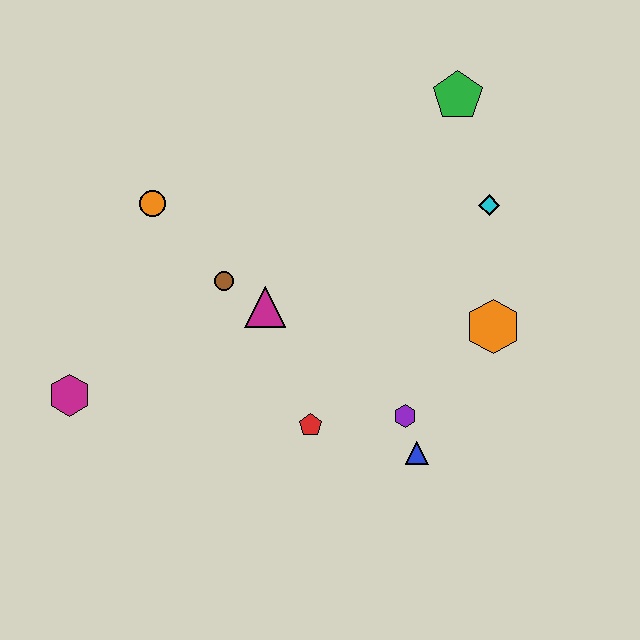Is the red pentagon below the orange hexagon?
Yes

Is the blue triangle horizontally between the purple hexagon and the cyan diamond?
Yes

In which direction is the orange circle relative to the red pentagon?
The orange circle is above the red pentagon.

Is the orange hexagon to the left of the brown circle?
No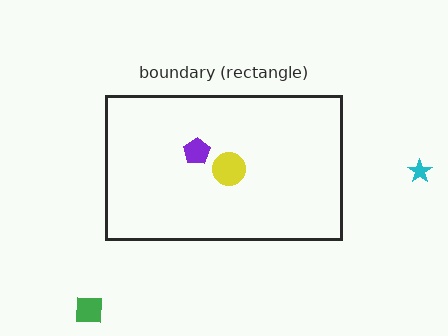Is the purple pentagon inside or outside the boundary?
Inside.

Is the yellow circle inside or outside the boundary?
Inside.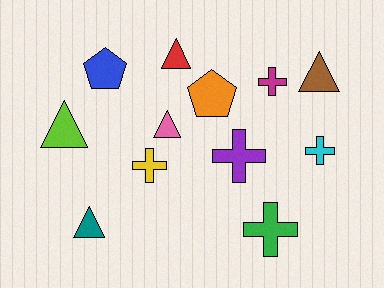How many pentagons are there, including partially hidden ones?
There are 2 pentagons.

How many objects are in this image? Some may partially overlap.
There are 12 objects.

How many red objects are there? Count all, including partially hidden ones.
There is 1 red object.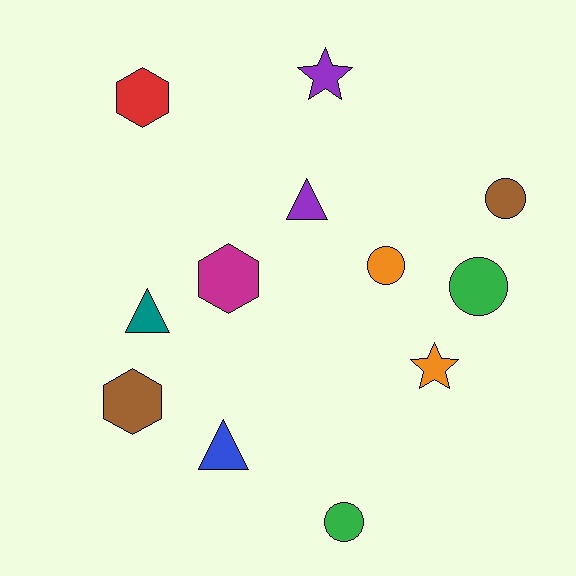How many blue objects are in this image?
There is 1 blue object.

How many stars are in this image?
There are 2 stars.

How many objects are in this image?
There are 12 objects.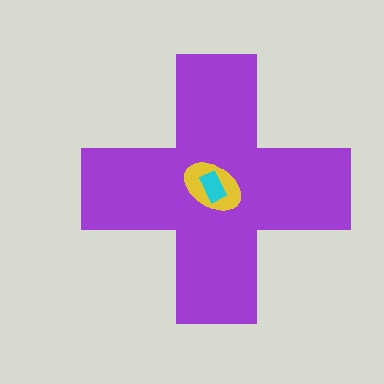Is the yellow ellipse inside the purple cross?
Yes.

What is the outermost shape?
The purple cross.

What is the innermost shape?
The cyan rectangle.